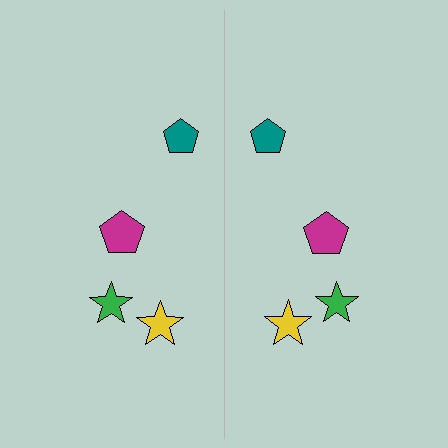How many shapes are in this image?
There are 8 shapes in this image.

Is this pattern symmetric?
Yes, this pattern has bilateral (reflection) symmetry.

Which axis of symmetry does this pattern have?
The pattern has a vertical axis of symmetry running through the center of the image.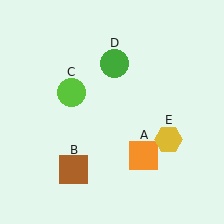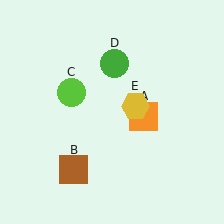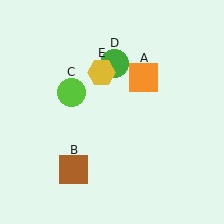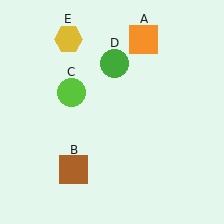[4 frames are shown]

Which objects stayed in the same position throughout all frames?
Brown square (object B) and lime circle (object C) and green circle (object D) remained stationary.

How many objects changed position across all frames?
2 objects changed position: orange square (object A), yellow hexagon (object E).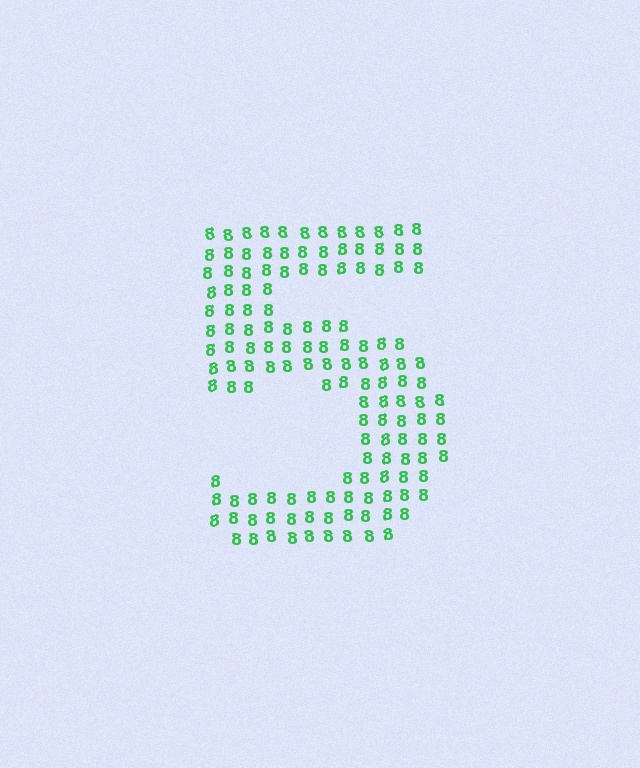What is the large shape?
The large shape is the digit 5.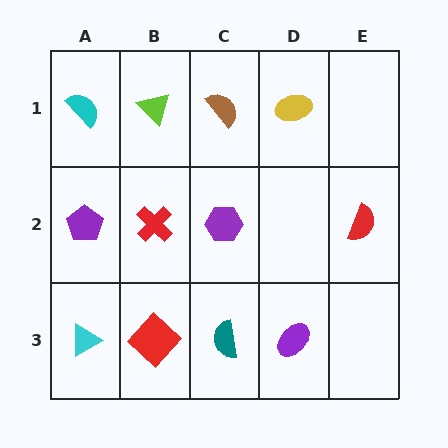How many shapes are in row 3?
4 shapes.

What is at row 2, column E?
A red semicircle.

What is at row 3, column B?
A red diamond.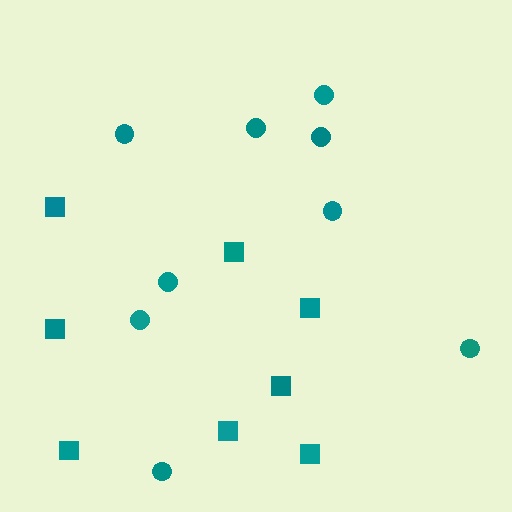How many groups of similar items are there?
There are 2 groups: one group of circles (9) and one group of squares (8).